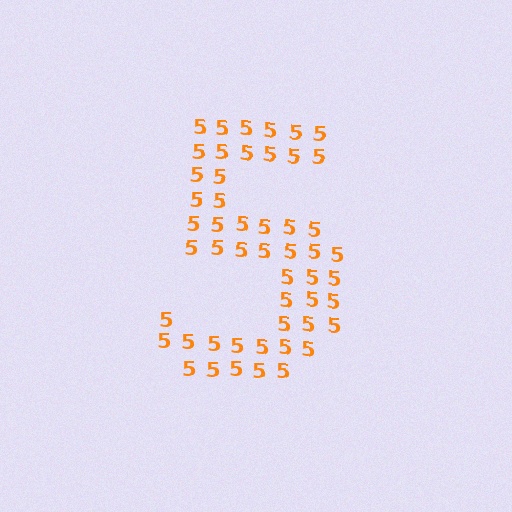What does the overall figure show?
The overall figure shows the digit 5.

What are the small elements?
The small elements are digit 5's.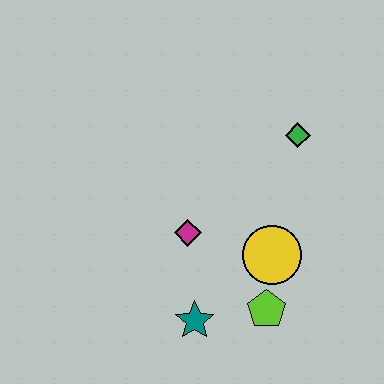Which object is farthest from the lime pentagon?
The green diamond is farthest from the lime pentagon.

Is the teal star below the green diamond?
Yes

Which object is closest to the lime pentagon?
The yellow circle is closest to the lime pentagon.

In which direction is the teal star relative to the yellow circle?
The teal star is to the left of the yellow circle.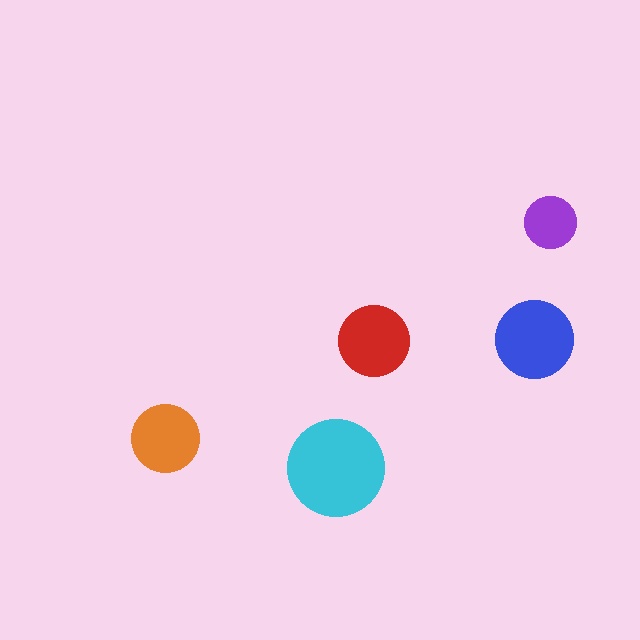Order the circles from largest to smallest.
the cyan one, the blue one, the red one, the orange one, the purple one.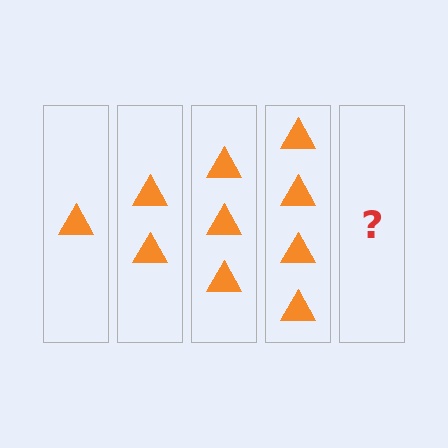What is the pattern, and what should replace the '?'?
The pattern is that each step adds one more triangle. The '?' should be 5 triangles.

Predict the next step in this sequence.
The next step is 5 triangles.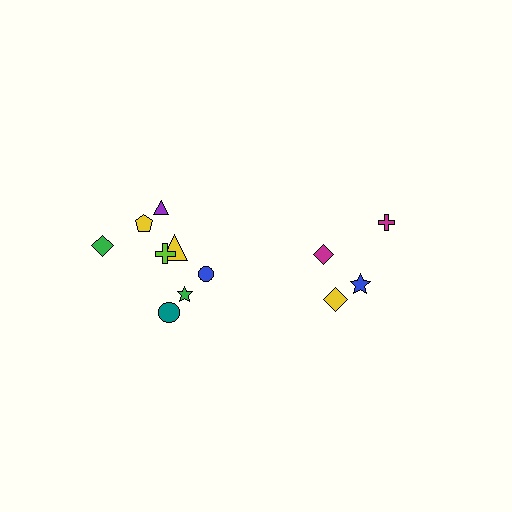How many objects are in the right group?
There are 4 objects.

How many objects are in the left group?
There are 8 objects.